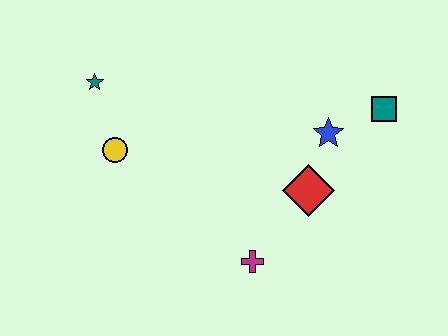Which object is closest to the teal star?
The yellow circle is closest to the teal star.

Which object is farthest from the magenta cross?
The teal star is farthest from the magenta cross.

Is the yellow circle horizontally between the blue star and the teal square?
No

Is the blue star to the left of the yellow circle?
No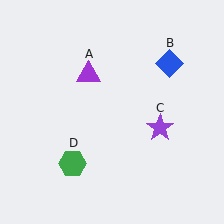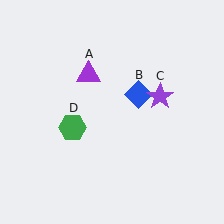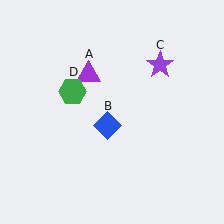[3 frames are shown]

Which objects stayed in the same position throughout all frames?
Purple triangle (object A) remained stationary.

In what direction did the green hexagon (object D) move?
The green hexagon (object D) moved up.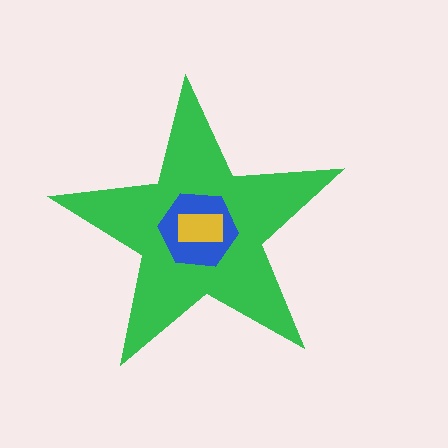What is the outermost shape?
The green star.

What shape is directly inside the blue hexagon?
The yellow rectangle.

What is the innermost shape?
The yellow rectangle.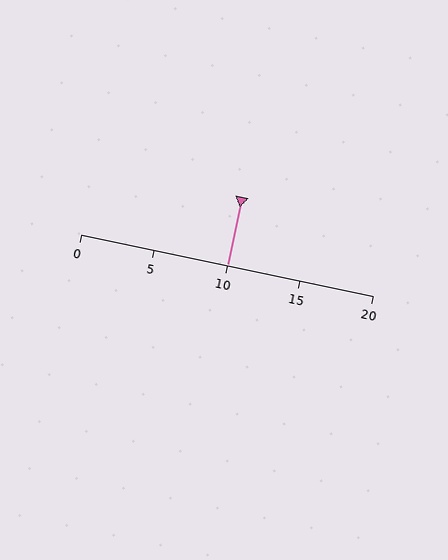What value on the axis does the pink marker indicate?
The marker indicates approximately 10.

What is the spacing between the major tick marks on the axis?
The major ticks are spaced 5 apart.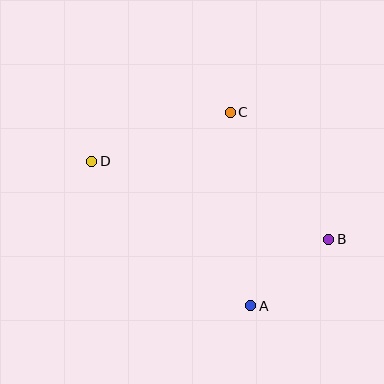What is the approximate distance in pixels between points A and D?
The distance between A and D is approximately 215 pixels.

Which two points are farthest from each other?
Points B and D are farthest from each other.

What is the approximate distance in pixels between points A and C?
The distance between A and C is approximately 195 pixels.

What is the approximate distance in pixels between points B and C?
The distance between B and C is approximately 161 pixels.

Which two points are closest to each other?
Points A and B are closest to each other.